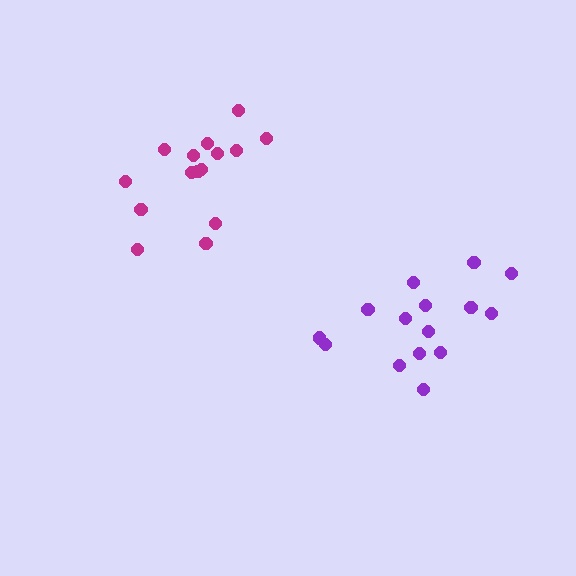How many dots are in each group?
Group 1: 15 dots, Group 2: 15 dots (30 total).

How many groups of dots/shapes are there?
There are 2 groups.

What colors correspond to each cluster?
The clusters are colored: purple, magenta.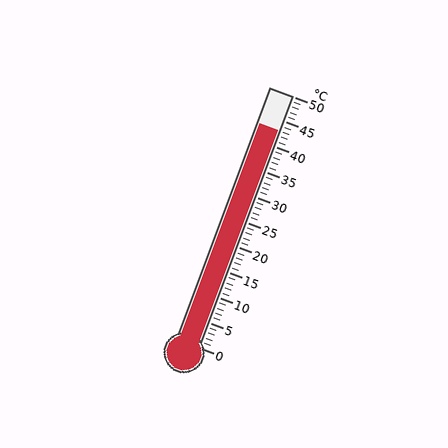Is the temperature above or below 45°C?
The temperature is below 45°C.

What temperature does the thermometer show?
The thermometer shows approximately 43°C.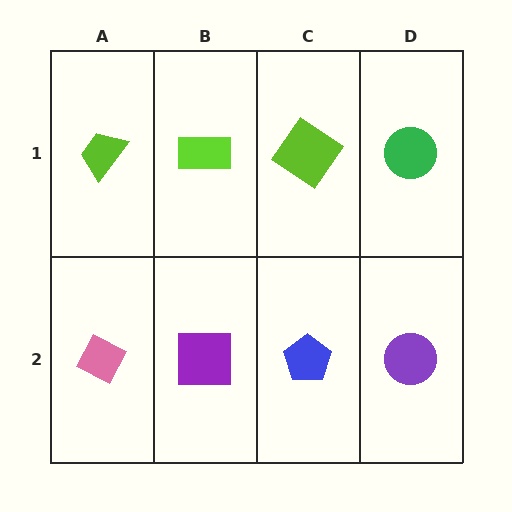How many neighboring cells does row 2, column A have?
2.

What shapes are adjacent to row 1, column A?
A pink diamond (row 2, column A), a lime rectangle (row 1, column B).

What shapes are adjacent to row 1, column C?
A blue pentagon (row 2, column C), a lime rectangle (row 1, column B), a green circle (row 1, column D).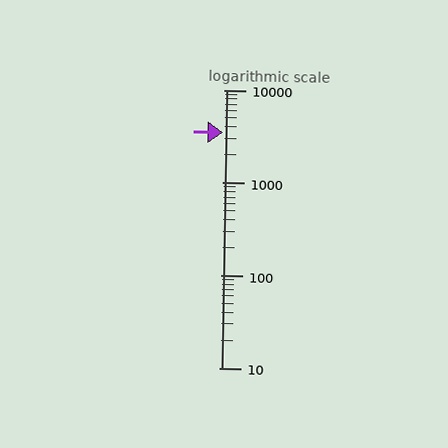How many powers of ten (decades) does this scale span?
The scale spans 3 decades, from 10 to 10000.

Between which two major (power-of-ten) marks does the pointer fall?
The pointer is between 1000 and 10000.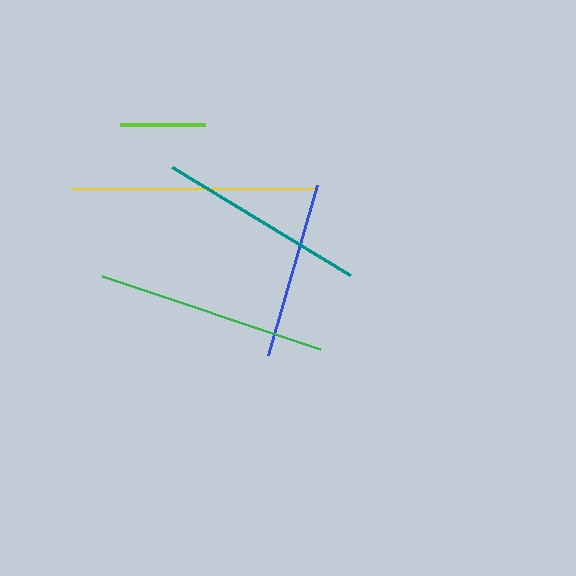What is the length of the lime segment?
The lime segment is approximately 85 pixels long.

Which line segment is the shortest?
The lime line is the shortest at approximately 85 pixels.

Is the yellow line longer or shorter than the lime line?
The yellow line is longer than the lime line.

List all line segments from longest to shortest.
From longest to shortest: yellow, green, teal, blue, lime.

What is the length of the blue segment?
The blue segment is approximately 177 pixels long.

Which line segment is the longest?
The yellow line is the longest at approximately 242 pixels.